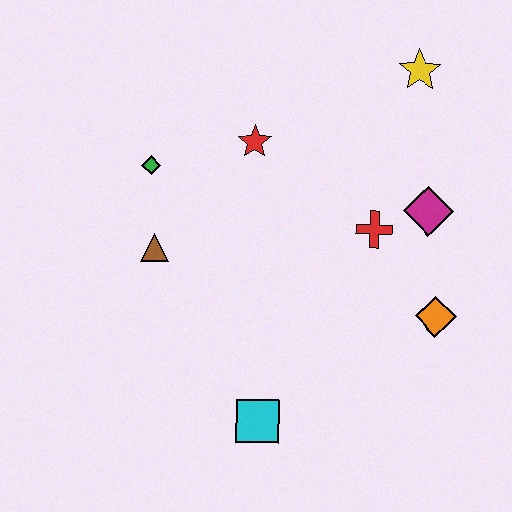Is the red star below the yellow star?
Yes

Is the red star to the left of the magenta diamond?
Yes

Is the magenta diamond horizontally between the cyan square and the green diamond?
No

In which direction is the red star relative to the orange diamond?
The red star is to the left of the orange diamond.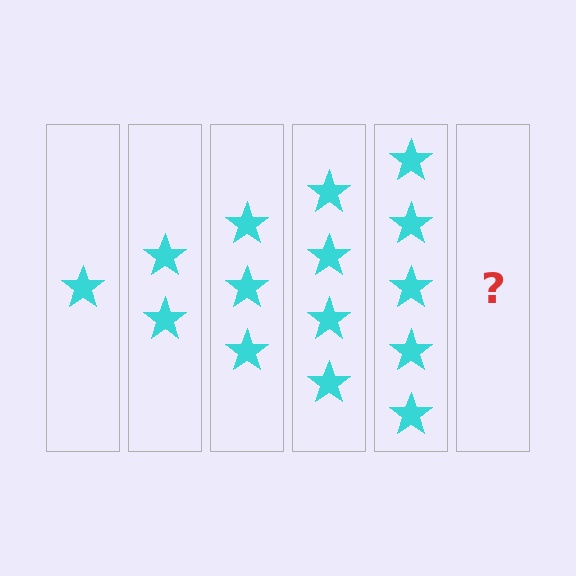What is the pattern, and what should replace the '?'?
The pattern is that each step adds one more star. The '?' should be 6 stars.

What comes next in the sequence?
The next element should be 6 stars.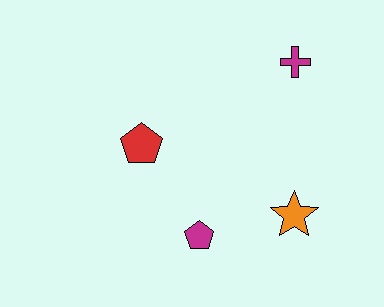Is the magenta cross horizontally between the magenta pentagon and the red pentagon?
No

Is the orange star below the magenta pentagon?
No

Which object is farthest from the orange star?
The red pentagon is farthest from the orange star.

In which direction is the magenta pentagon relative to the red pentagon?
The magenta pentagon is below the red pentagon.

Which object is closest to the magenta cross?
The orange star is closest to the magenta cross.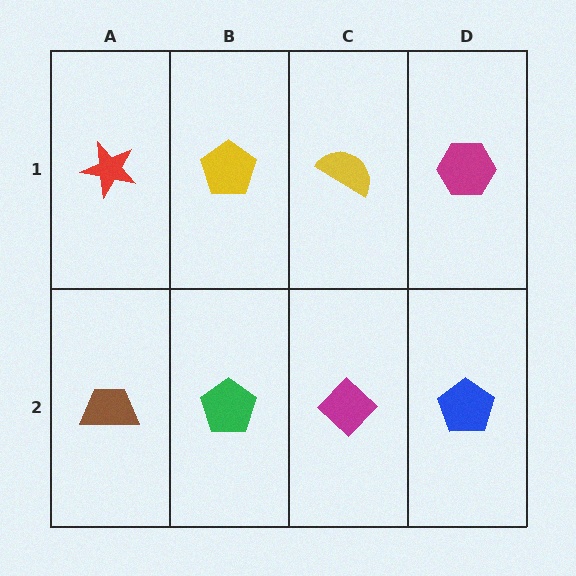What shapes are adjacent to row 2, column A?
A red star (row 1, column A), a green pentagon (row 2, column B).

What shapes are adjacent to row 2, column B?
A yellow pentagon (row 1, column B), a brown trapezoid (row 2, column A), a magenta diamond (row 2, column C).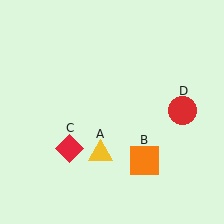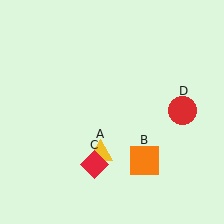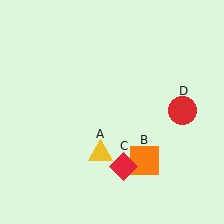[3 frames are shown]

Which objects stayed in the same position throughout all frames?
Yellow triangle (object A) and orange square (object B) and red circle (object D) remained stationary.